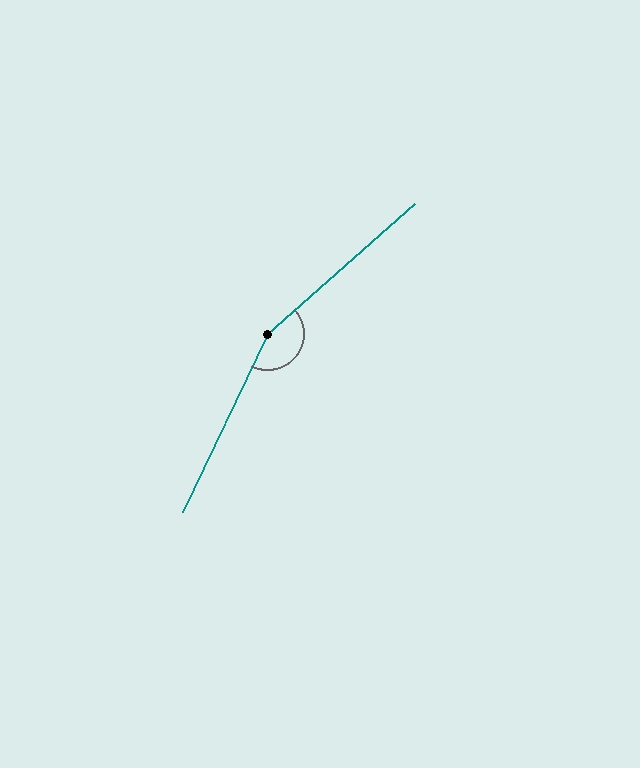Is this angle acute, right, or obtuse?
It is obtuse.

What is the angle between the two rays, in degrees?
Approximately 157 degrees.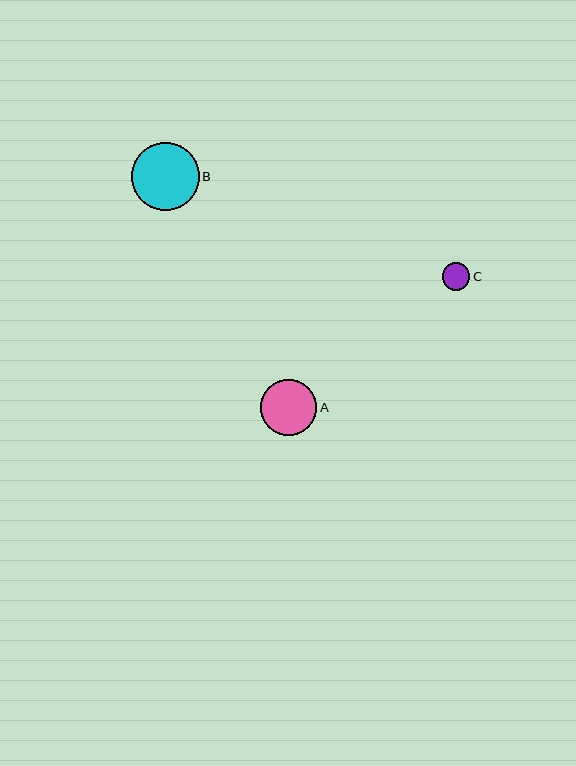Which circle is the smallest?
Circle C is the smallest with a size of approximately 28 pixels.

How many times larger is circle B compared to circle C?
Circle B is approximately 2.4 times the size of circle C.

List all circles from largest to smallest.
From largest to smallest: B, A, C.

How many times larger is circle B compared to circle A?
Circle B is approximately 1.2 times the size of circle A.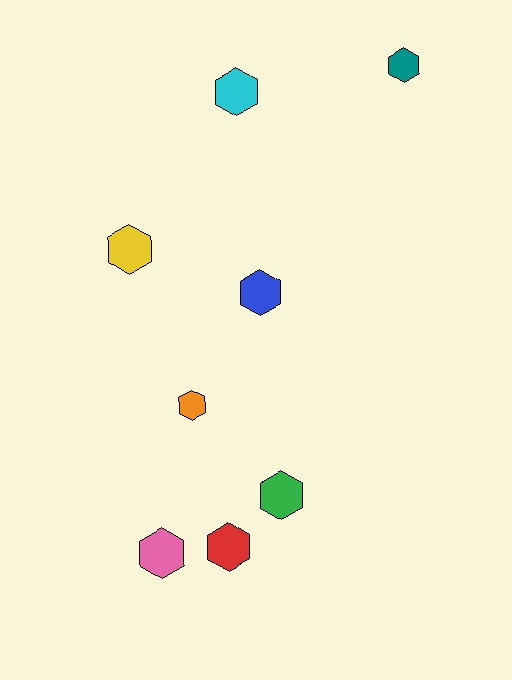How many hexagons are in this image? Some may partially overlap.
There are 8 hexagons.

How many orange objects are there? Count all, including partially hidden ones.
There is 1 orange object.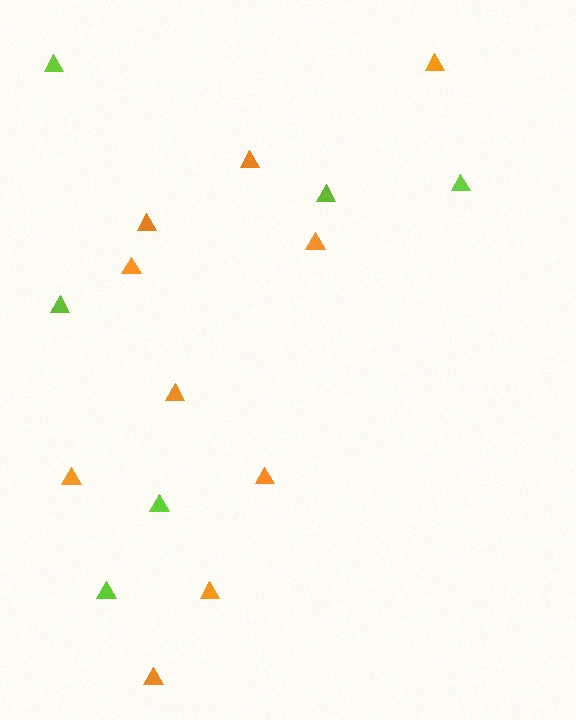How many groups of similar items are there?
There are 2 groups: one group of lime triangles (6) and one group of orange triangles (10).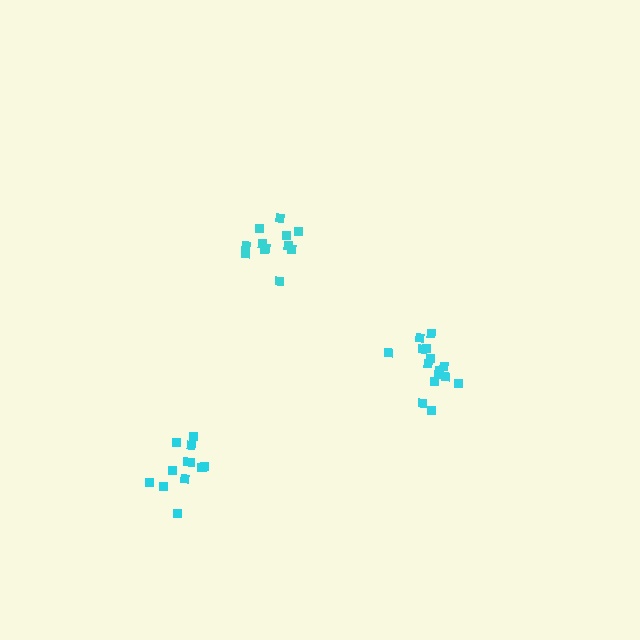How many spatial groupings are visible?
There are 3 spatial groupings.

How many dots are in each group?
Group 1: 13 dots, Group 2: 15 dots, Group 3: 12 dots (40 total).